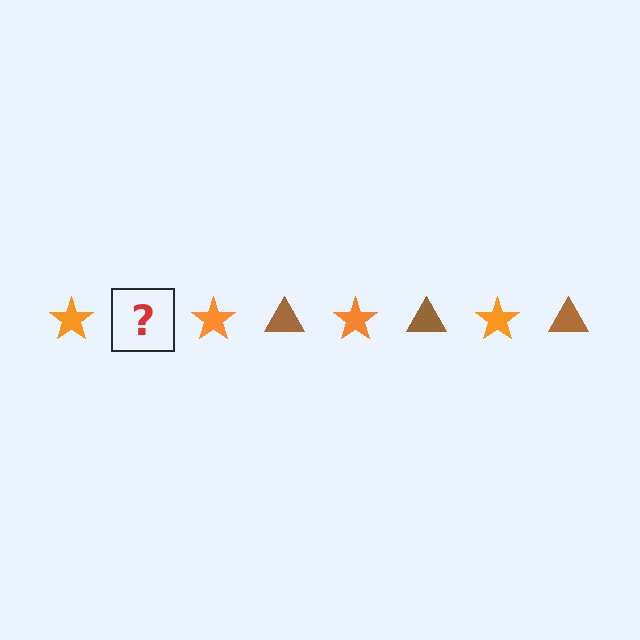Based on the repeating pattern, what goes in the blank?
The blank should be a brown triangle.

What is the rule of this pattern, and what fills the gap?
The rule is that the pattern alternates between orange star and brown triangle. The gap should be filled with a brown triangle.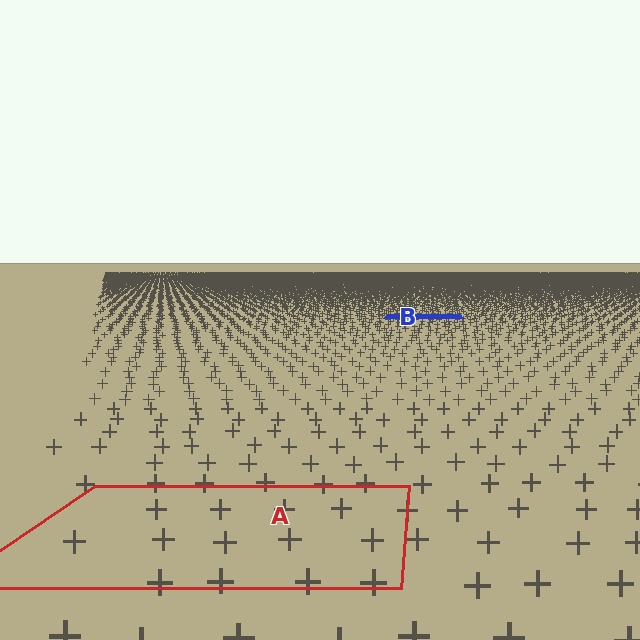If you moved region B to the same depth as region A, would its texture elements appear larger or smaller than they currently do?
They would appear larger. At a closer depth, the same texture elements are projected at a bigger on-screen size.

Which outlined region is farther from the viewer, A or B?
Region B is farther from the viewer — the texture elements inside it appear smaller and more densely packed.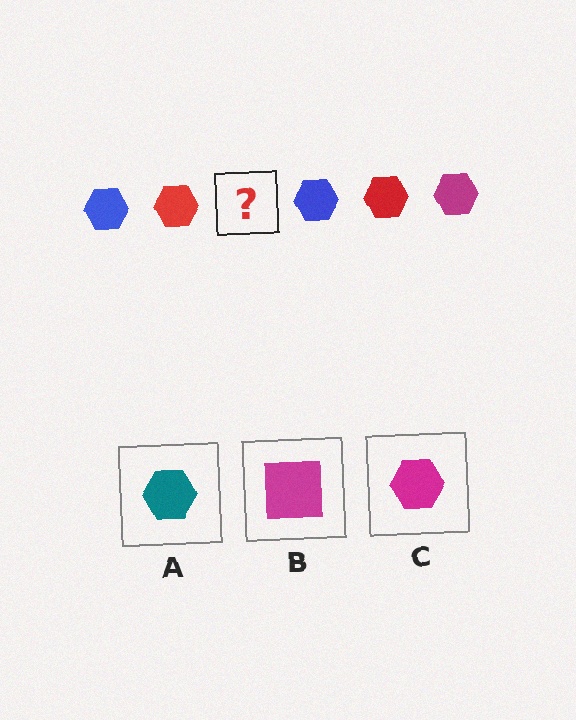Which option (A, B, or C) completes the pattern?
C.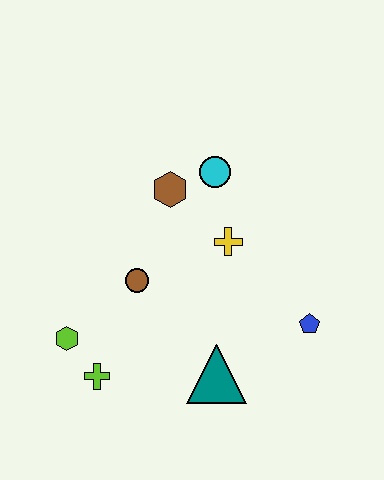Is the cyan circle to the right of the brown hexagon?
Yes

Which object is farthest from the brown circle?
The blue pentagon is farthest from the brown circle.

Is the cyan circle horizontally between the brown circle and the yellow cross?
Yes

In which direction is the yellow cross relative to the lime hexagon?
The yellow cross is to the right of the lime hexagon.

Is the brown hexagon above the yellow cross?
Yes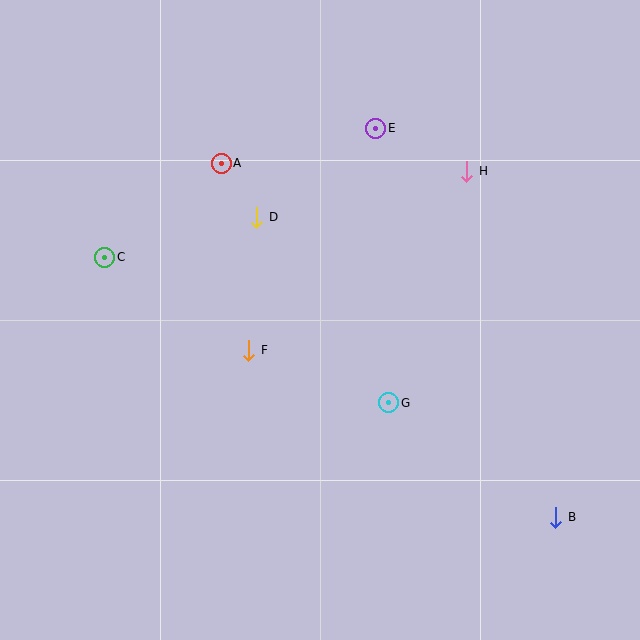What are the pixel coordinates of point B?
Point B is at (556, 517).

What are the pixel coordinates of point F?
Point F is at (249, 350).